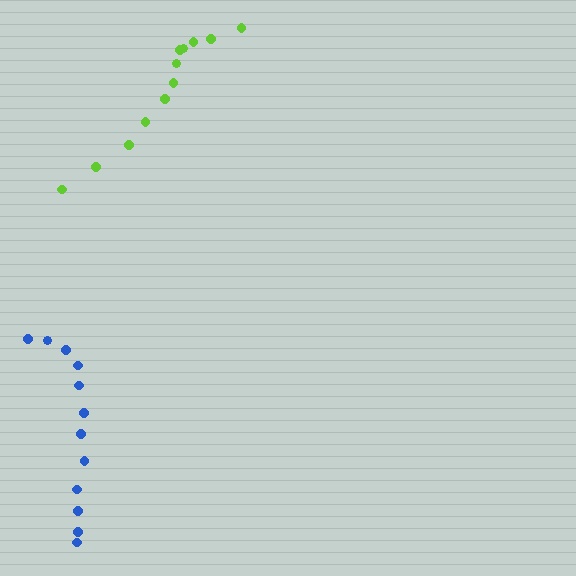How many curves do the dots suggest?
There are 2 distinct paths.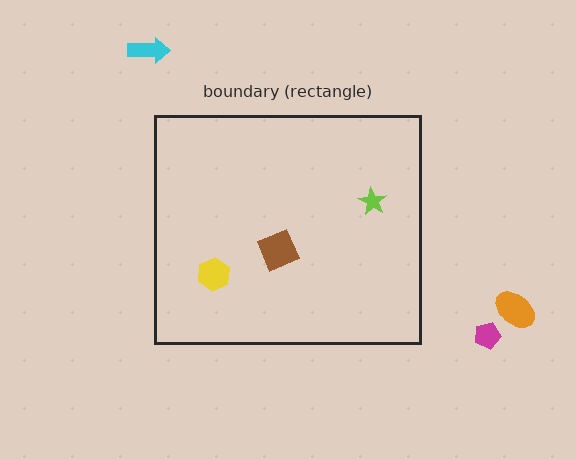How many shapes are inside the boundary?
3 inside, 3 outside.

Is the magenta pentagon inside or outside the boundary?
Outside.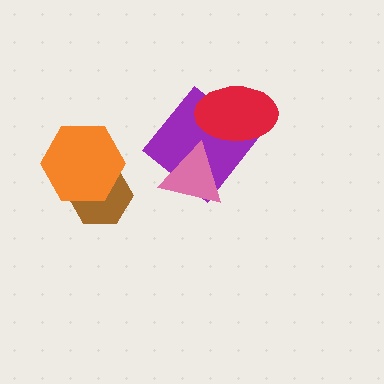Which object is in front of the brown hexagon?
The orange hexagon is in front of the brown hexagon.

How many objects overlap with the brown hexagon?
1 object overlaps with the brown hexagon.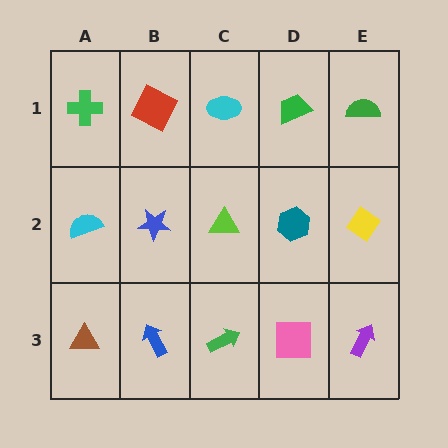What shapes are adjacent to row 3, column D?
A teal hexagon (row 2, column D), a green arrow (row 3, column C), a purple arrow (row 3, column E).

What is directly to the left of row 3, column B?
A brown triangle.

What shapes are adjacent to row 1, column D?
A teal hexagon (row 2, column D), a cyan ellipse (row 1, column C), a green semicircle (row 1, column E).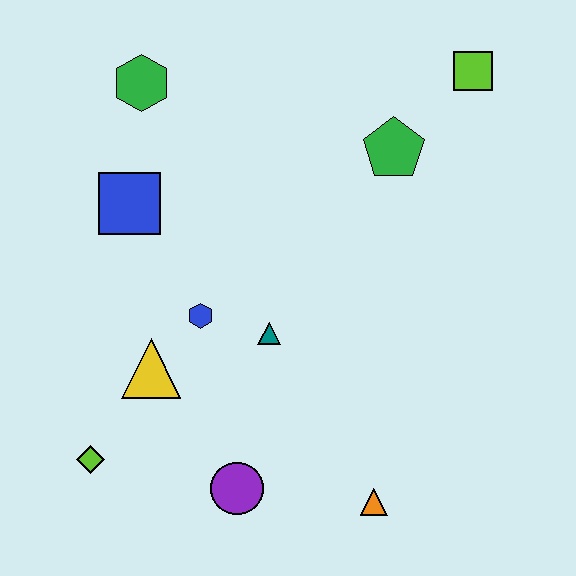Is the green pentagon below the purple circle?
No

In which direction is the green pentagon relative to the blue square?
The green pentagon is to the right of the blue square.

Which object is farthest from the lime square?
The lime diamond is farthest from the lime square.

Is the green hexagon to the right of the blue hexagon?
No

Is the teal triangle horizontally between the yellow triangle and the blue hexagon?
No